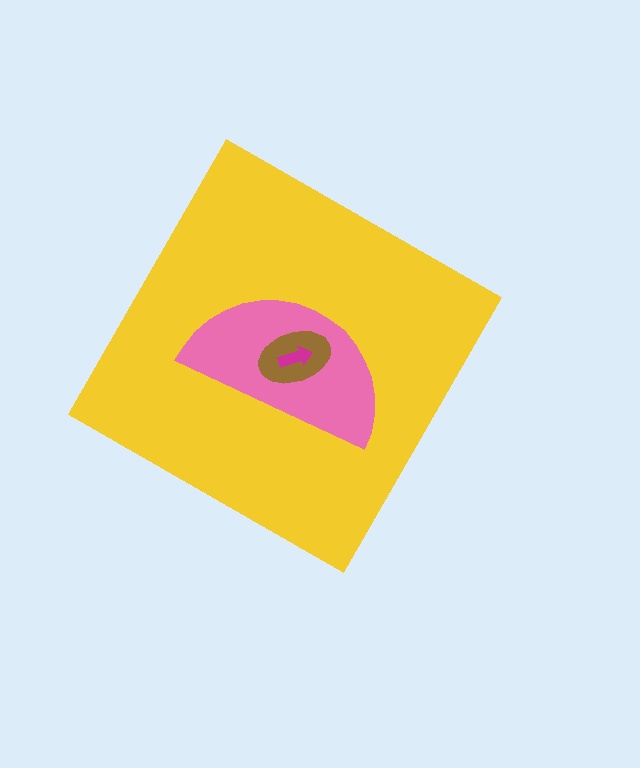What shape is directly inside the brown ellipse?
The magenta arrow.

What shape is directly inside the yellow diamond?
The pink semicircle.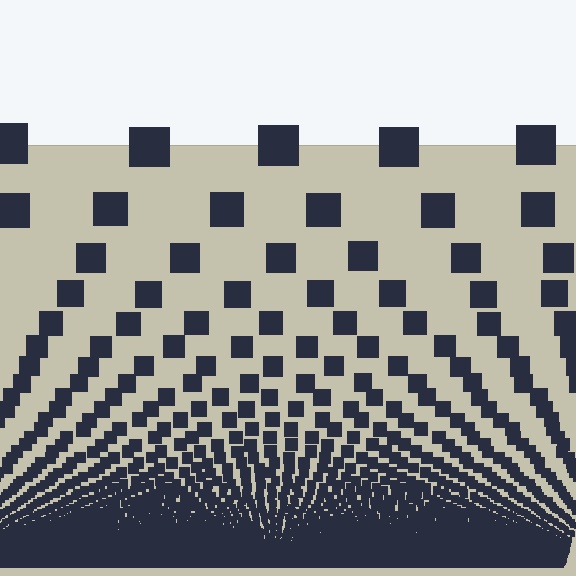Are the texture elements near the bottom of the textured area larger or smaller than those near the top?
Smaller. The gradient is inverted — elements near the bottom are smaller and denser.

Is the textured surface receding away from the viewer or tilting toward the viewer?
The surface appears to tilt toward the viewer. Texture elements get larger and sparser toward the top.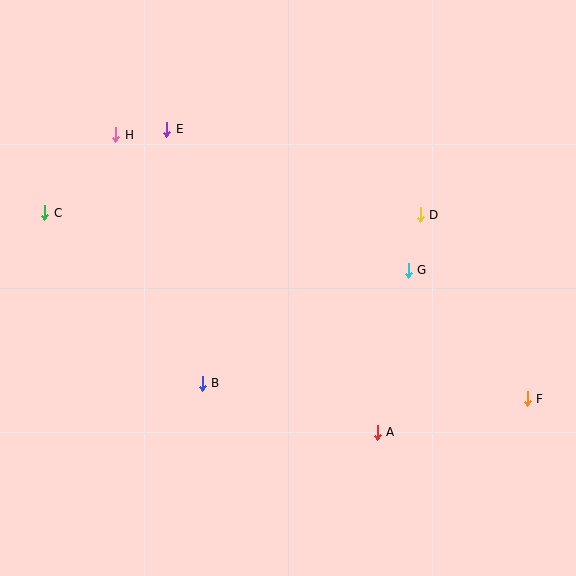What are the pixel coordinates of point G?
Point G is at (408, 270).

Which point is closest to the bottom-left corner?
Point B is closest to the bottom-left corner.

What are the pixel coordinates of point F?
Point F is at (527, 399).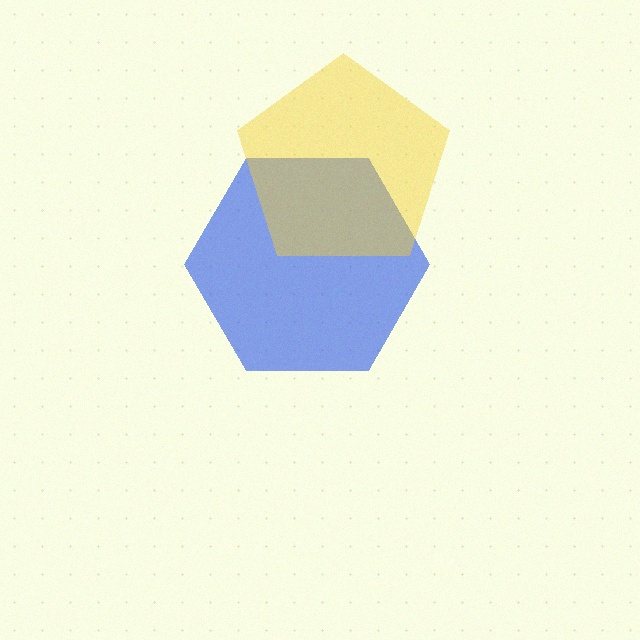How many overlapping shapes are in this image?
There are 2 overlapping shapes in the image.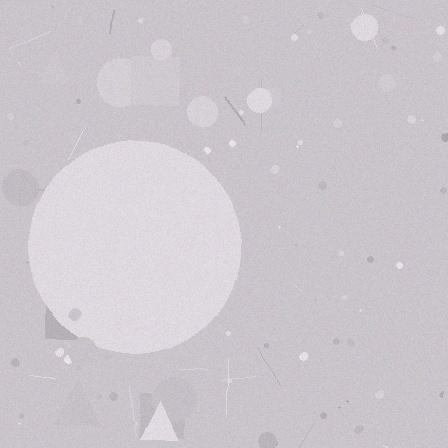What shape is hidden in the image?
A circle is hidden in the image.